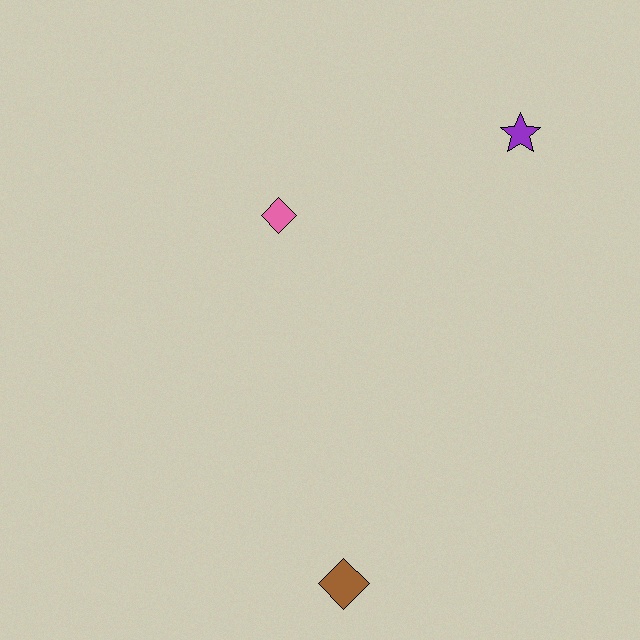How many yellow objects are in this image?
There are no yellow objects.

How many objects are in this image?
There are 3 objects.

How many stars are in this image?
There is 1 star.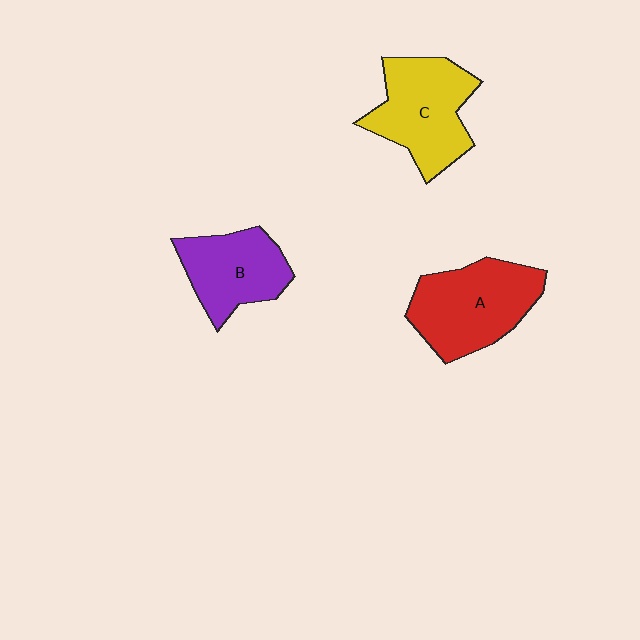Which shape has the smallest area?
Shape B (purple).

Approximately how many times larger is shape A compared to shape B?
Approximately 1.3 times.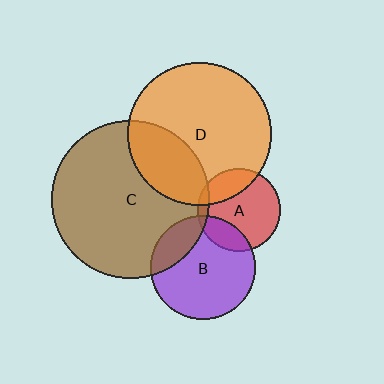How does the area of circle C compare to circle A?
Approximately 3.6 times.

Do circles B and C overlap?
Yes.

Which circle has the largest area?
Circle C (brown).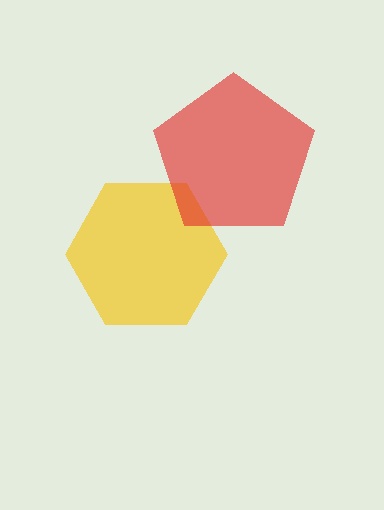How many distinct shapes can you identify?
There are 2 distinct shapes: a yellow hexagon, a red pentagon.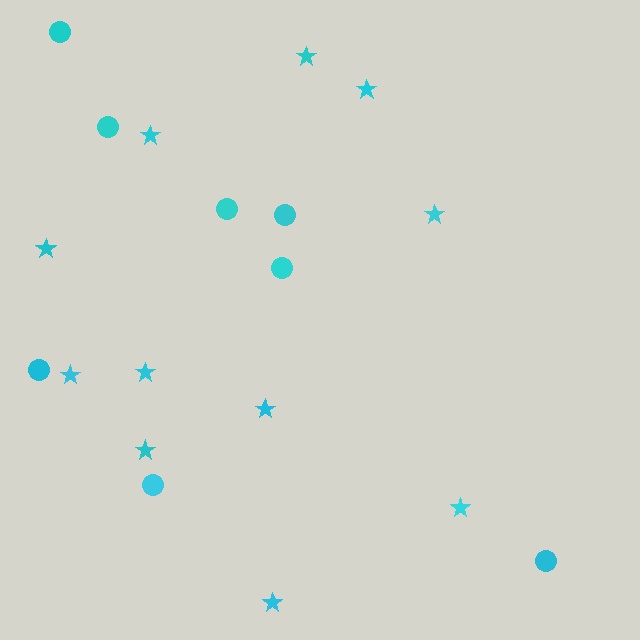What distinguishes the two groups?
There are 2 groups: one group of circles (8) and one group of stars (11).